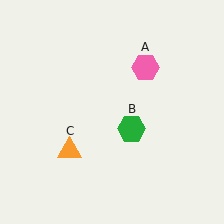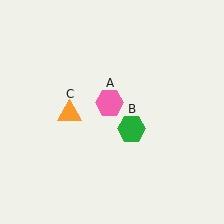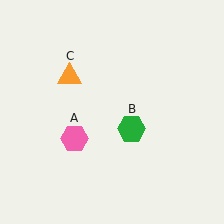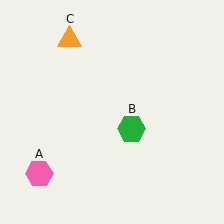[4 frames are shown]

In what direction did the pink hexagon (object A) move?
The pink hexagon (object A) moved down and to the left.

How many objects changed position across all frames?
2 objects changed position: pink hexagon (object A), orange triangle (object C).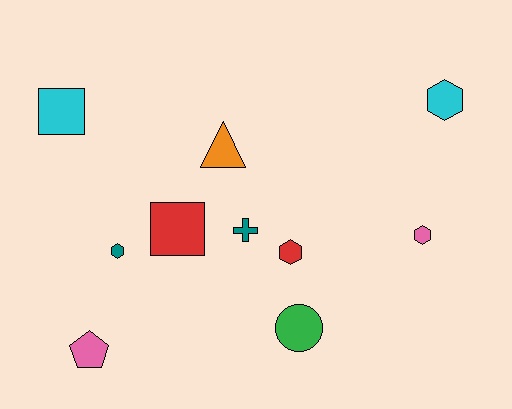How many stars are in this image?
There are no stars.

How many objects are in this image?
There are 10 objects.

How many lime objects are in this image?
There are no lime objects.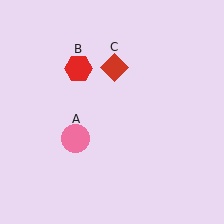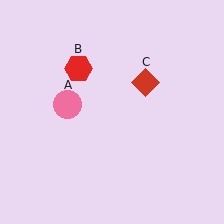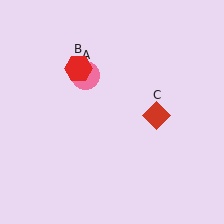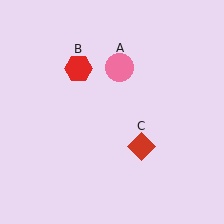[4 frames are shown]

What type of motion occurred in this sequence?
The pink circle (object A), red diamond (object C) rotated clockwise around the center of the scene.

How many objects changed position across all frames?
2 objects changed position: pink circle (object A), red diamond (object C).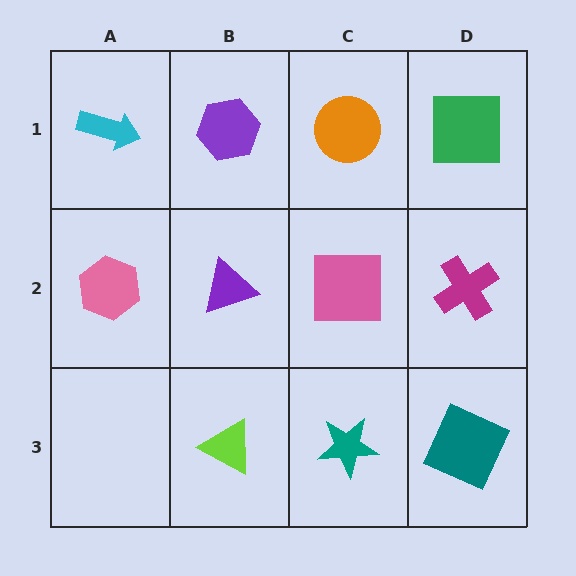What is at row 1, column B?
A purple hexagon.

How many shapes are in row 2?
4 shapes.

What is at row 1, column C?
An orange circle.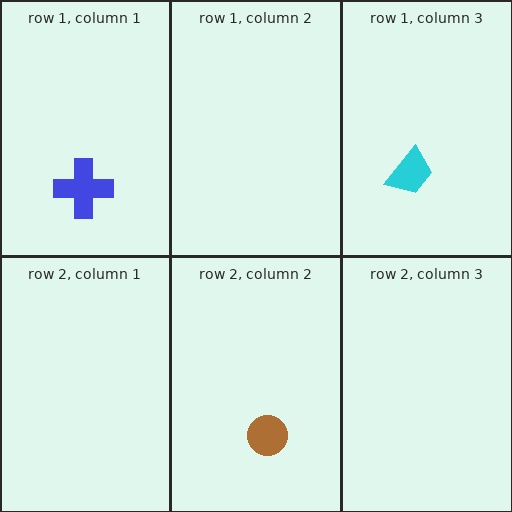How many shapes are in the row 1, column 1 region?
1.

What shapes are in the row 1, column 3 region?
The cyan trapezoid.